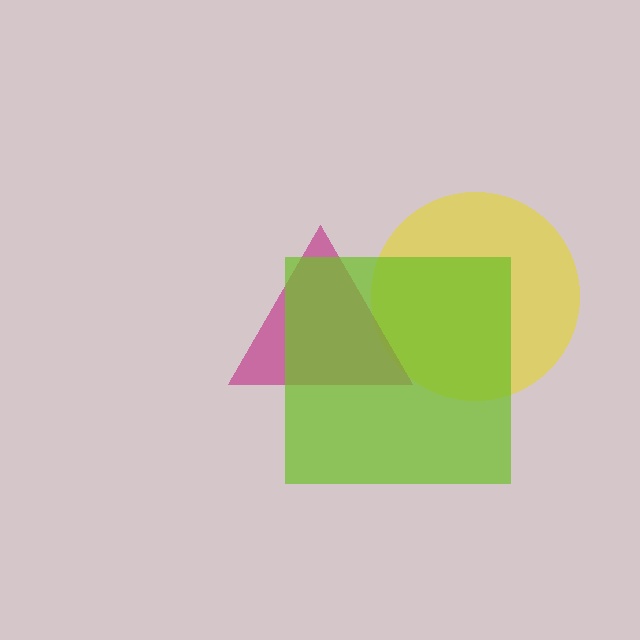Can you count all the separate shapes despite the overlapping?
Yes, there are 3 separate shapes.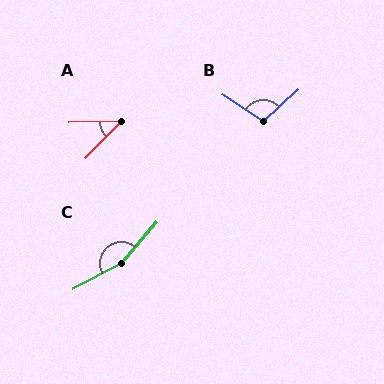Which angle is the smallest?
A, at approximately 45 degrees.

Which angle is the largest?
C, at approximately 159 degrees.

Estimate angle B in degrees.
Approximately 104 degrees.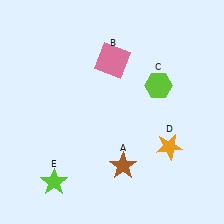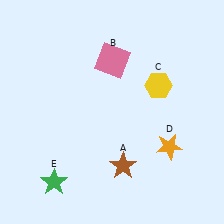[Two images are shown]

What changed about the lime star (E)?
In Image 1, E is lime. In Image 2, it changed to green.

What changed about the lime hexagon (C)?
In Image 1, C is lime. In Image 2, it changed to yellow.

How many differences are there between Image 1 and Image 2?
There are 2 differences between the two images.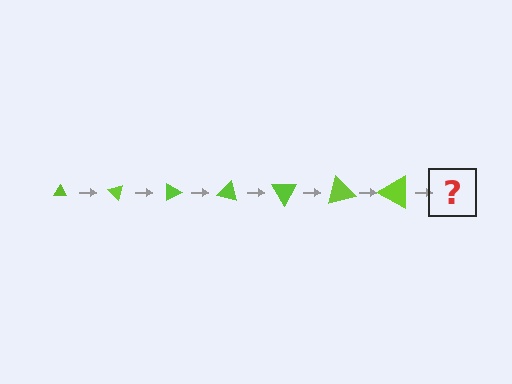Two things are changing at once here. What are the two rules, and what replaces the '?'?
The two rules are that the triangle grows larger each step and it rotates 45 degrees each step. The '?' should be a triangle, larger than the previous one and rotated 315 degrees from the start.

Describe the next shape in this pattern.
It should be a triangle, larger than the previous one and rotated 315 degrees from the start.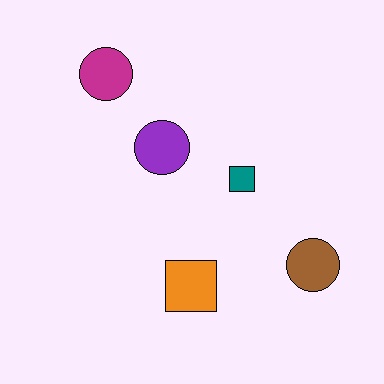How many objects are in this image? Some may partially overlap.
There are 5 objects.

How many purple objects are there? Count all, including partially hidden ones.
There is 1 purple object.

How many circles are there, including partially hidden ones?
There are 3 circles.